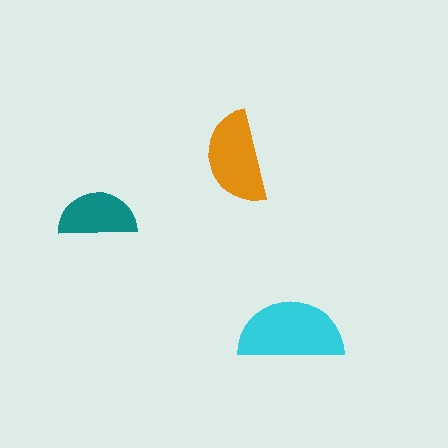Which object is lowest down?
The cyan semicircle is bottommost.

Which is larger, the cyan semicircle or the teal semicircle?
The cyan one.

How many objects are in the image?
There are 3 objects in the image.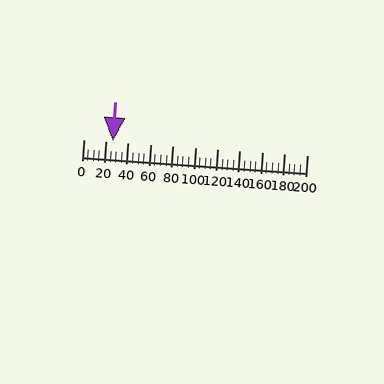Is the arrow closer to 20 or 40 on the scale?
The arrow is closer to 20.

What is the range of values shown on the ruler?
The ruler shows values from 0 to 200.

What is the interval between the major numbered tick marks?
The major tick marks are spaced 20 units apart.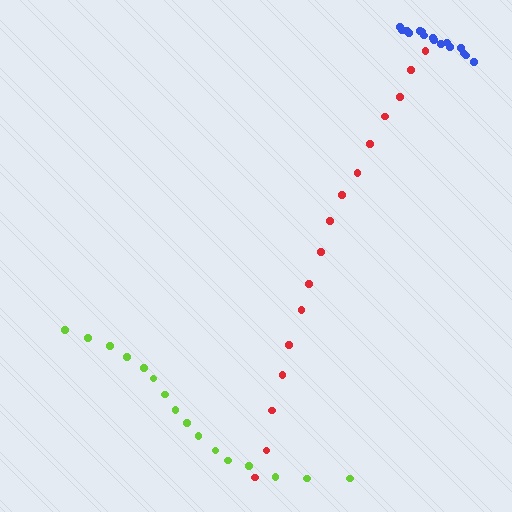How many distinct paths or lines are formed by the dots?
There are 3 distinct paths.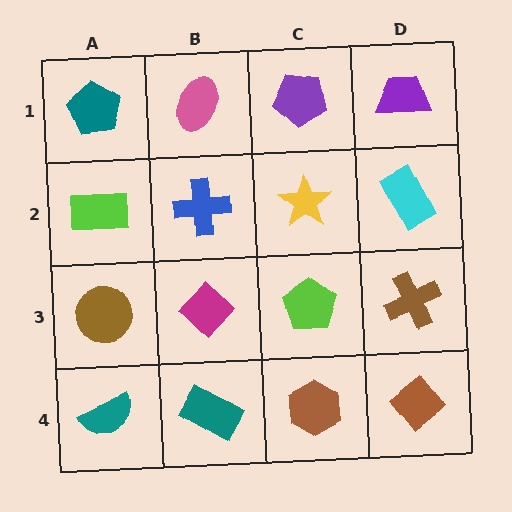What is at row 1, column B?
A pink ellipse.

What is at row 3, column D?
A brown cross.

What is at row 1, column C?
A purple pentagon.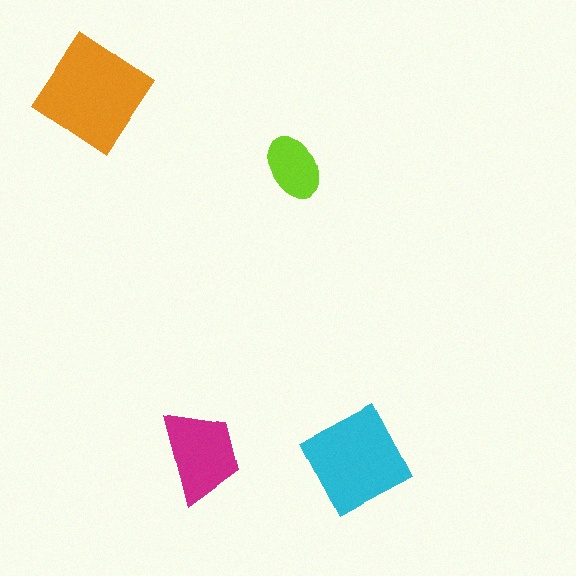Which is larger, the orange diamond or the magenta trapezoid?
The orange diamond.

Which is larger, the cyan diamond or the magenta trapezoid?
The cyan diamond.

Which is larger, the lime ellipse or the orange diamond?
The orange diamond.